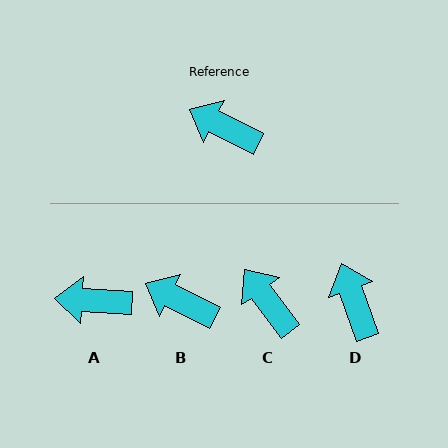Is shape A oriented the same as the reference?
No, it is off by about 23 degrees.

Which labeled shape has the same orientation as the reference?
B.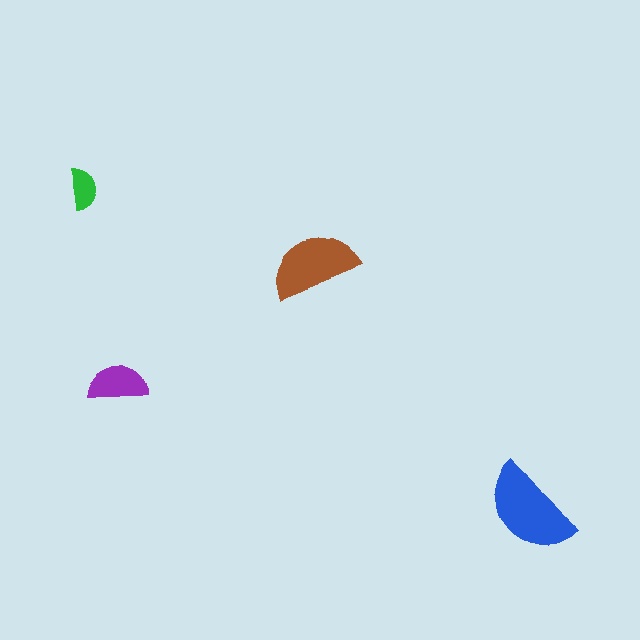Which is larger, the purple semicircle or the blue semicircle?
The blue one.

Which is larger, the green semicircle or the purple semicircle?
The purple one.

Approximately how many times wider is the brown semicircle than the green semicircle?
About 2 times wider.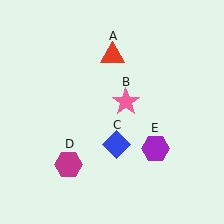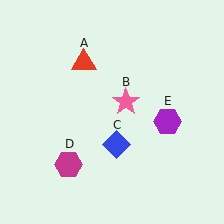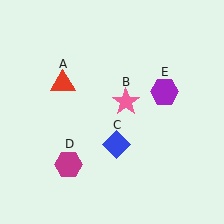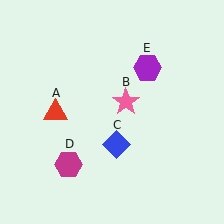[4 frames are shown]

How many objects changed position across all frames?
2 objects changed position: red triangle (object A), purple hexagon (object E).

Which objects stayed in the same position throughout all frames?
Pink star (object B) and blue diamond (object C) and magenta hexagon (object D) remained stationary.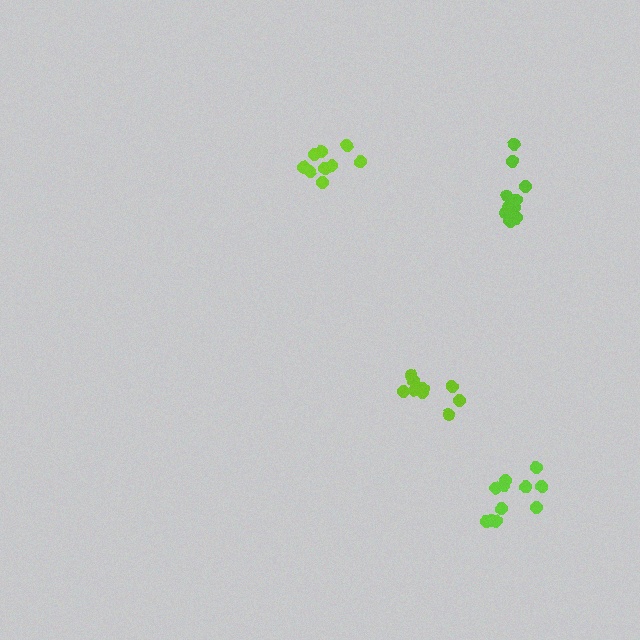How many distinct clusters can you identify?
There are 4 distinct clusters.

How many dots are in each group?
Group 1: 11 dots, Group 2: 11 dots, Group 3: 9 dots, Group 4: 9 dots (40 total).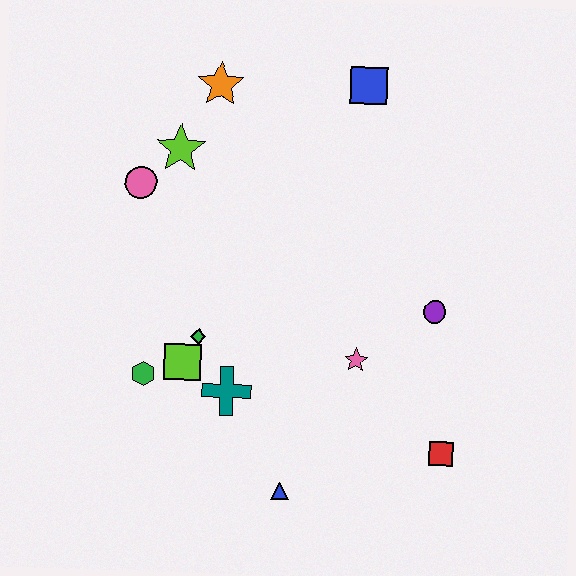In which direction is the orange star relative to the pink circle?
The orange star is above the pink circle.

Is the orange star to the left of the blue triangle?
Yes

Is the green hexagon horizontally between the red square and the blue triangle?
No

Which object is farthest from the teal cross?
The blue square is farthest from the teal cross.